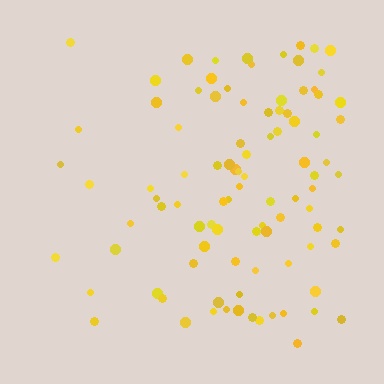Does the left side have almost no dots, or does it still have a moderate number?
Still a moderate number, just noticeably fewer than the right.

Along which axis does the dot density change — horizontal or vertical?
Horizontal.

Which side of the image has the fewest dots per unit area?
The left.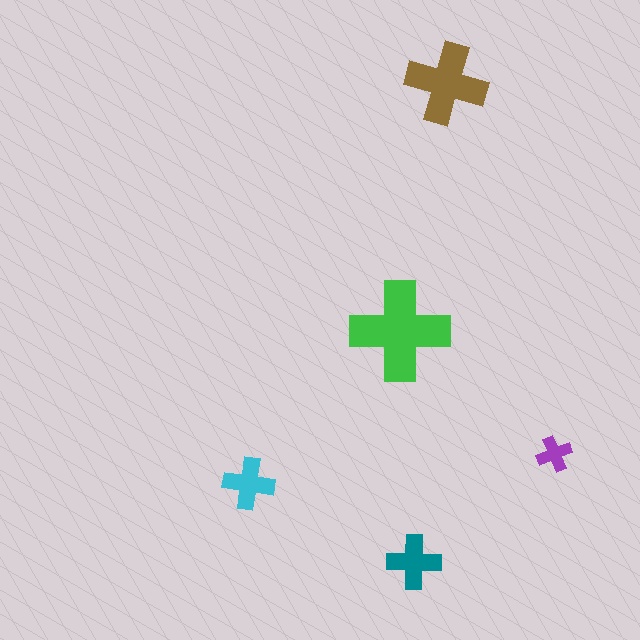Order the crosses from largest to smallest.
the green one, the brown one, the teal one, the cyan one, the purple one.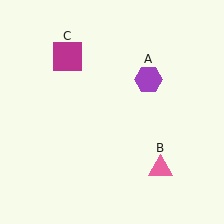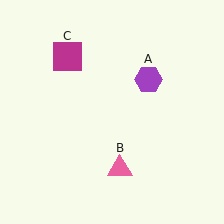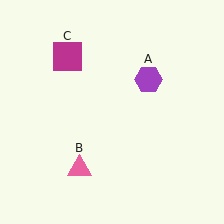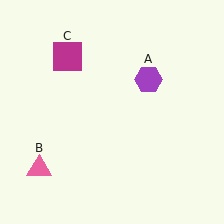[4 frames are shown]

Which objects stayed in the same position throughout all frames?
Purple hexagon (object A) and magenta square (object C) remained stationary.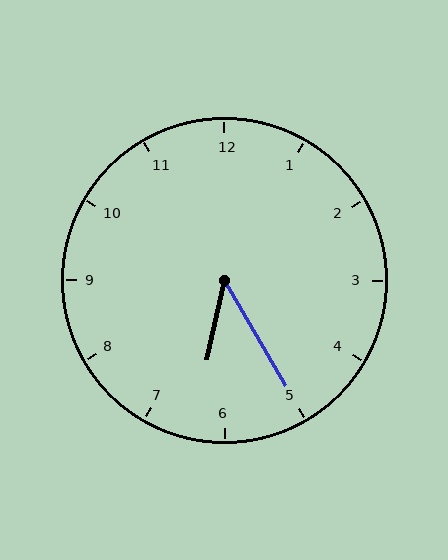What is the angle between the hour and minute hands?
Approximately 42 degrees.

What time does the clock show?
6:25.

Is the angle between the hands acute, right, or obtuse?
It is acute.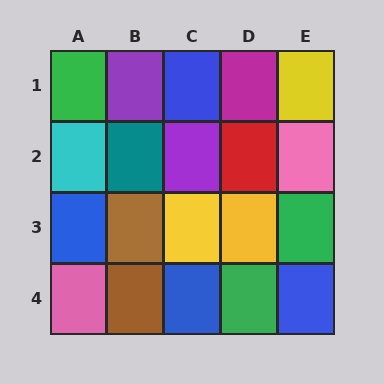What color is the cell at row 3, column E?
Green.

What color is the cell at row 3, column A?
Blue.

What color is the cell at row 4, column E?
Blue.